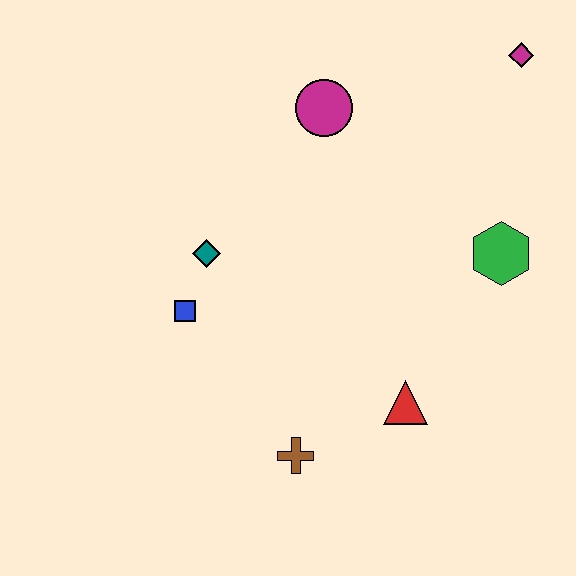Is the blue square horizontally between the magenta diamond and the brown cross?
No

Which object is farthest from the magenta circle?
The brown cross is farthest from the magenta circle.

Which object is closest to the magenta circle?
The teal diamond is closest to the magenta circle.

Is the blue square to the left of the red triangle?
Yes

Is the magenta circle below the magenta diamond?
Yes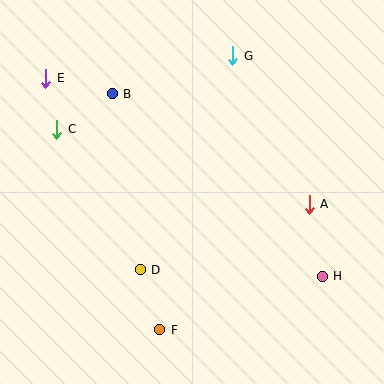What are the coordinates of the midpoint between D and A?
The midpoint between D and A is at (225, 237).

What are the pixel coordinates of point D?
Point D is at (140, 270).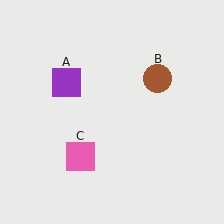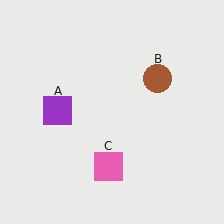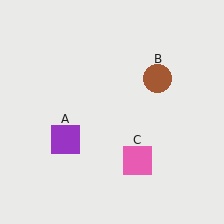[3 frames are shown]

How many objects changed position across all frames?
2 objects changed position: purple square (object A), pink square (object C).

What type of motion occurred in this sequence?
The purple square (object A), pink square (object C) rotated counterclockwise around the center of the scene.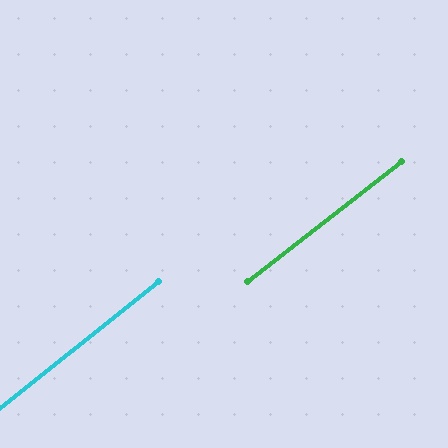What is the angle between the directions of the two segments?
Approximately 1 degree.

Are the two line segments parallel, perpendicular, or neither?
Parallel — their directions differ by only 0.5°.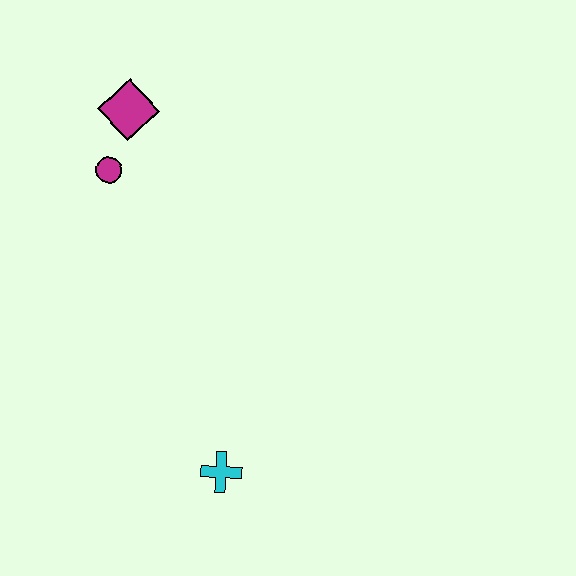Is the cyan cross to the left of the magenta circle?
No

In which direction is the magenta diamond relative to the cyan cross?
The magenta diamond is above the cyan cross.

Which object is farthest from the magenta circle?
The cyan cross is farthest from the magenta circle.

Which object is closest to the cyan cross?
The magenta circle is closest to the cyan cross.